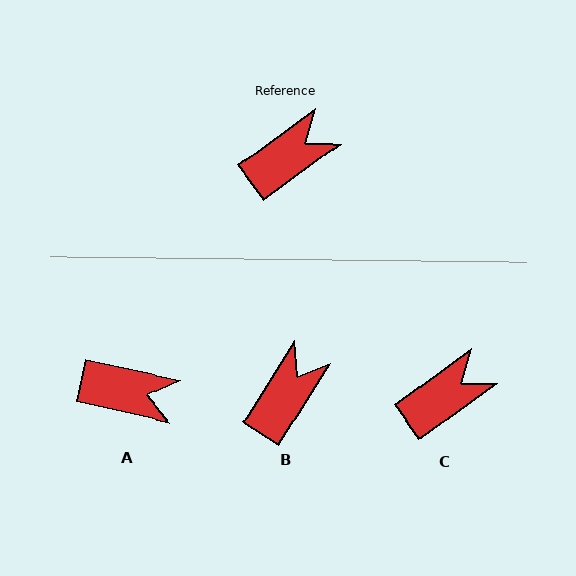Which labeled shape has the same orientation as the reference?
C.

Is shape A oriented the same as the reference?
No, it is off by about 49 degrees.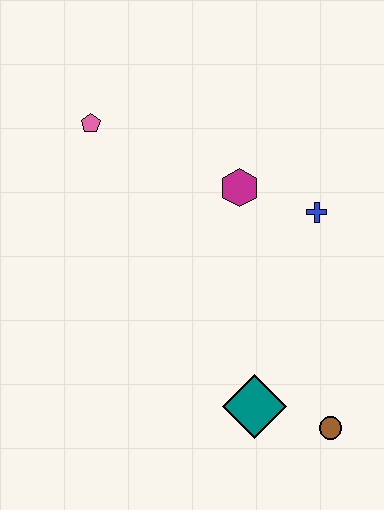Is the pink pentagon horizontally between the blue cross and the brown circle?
No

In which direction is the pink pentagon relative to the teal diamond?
The pink pentagon is above the teal diamond.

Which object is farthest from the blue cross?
The pink pentagon is farthest from the blue cross.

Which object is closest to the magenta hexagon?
The blue cross is closest to the magenta hexagon.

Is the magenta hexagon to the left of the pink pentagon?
No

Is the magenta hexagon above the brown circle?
Yes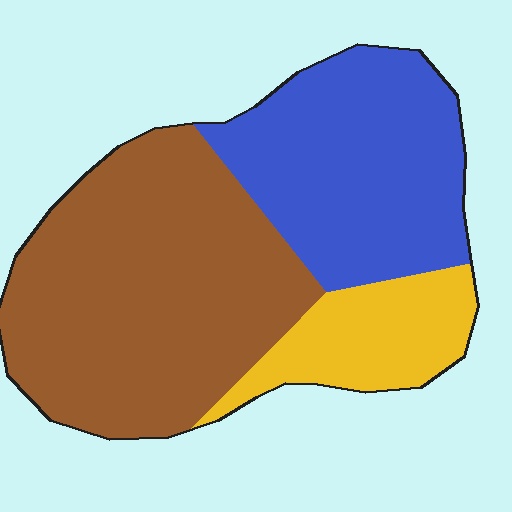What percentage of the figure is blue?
Blue takes up about one third (1/3) of the figure.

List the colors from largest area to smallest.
From largest to smallest: brown, blue, yellow.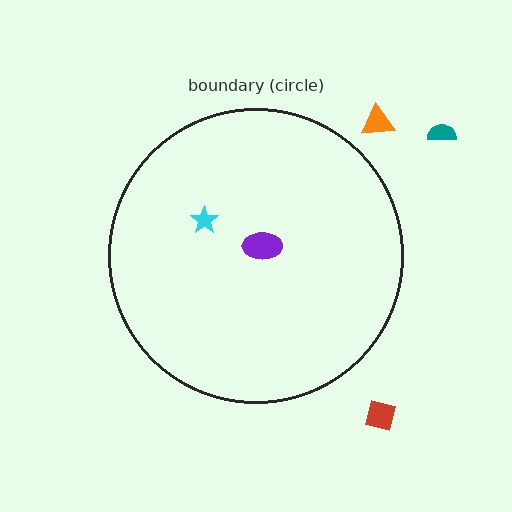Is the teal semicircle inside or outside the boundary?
Outside.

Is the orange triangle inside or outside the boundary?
Outside.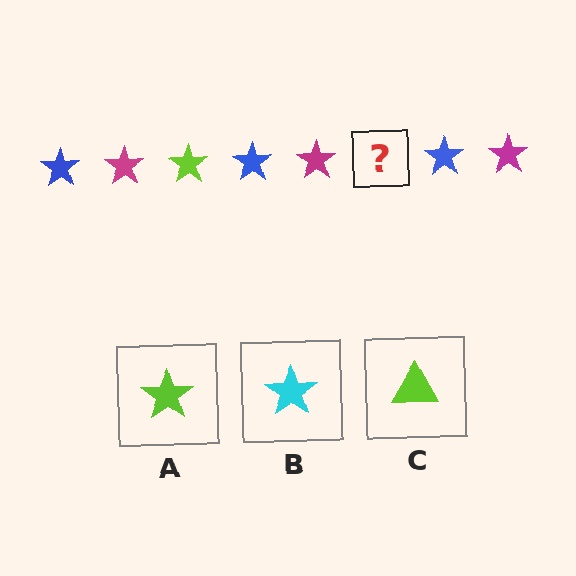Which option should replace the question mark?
Option A.